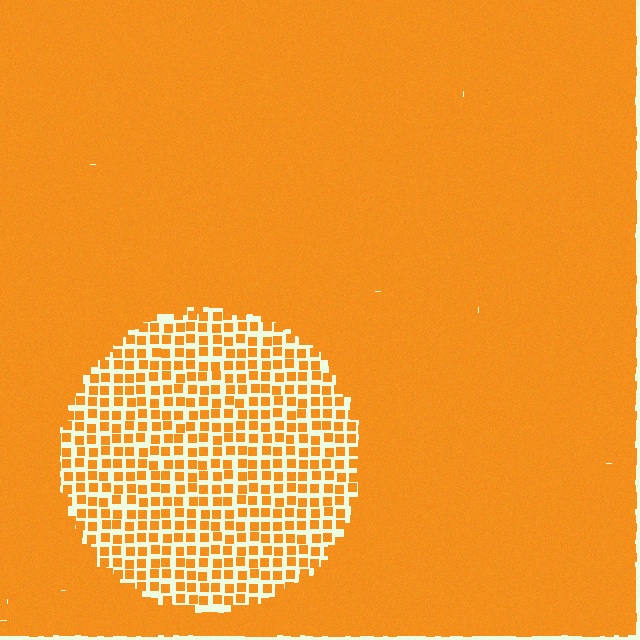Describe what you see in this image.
The image contains small orange elements arranged at two different densities. A circle-shaped region is visible where the elements are less densely packed than the surrounding area.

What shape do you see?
I see a circle.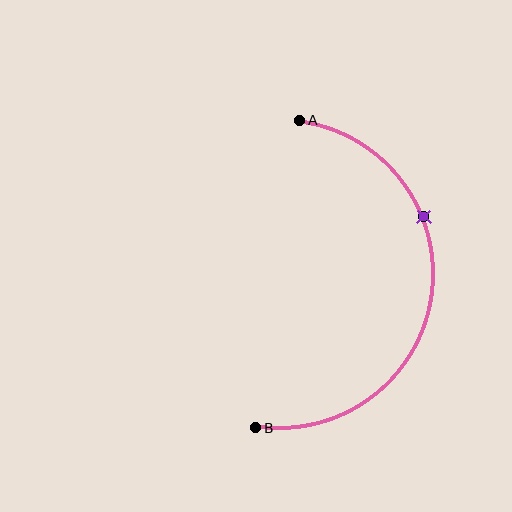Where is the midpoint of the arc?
The arc midpoint is the point on the curve farthest from the straight line joining A and B. It sits to the right of that line.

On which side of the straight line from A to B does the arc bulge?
The arc bulges to the right of the straight line connecting A and B.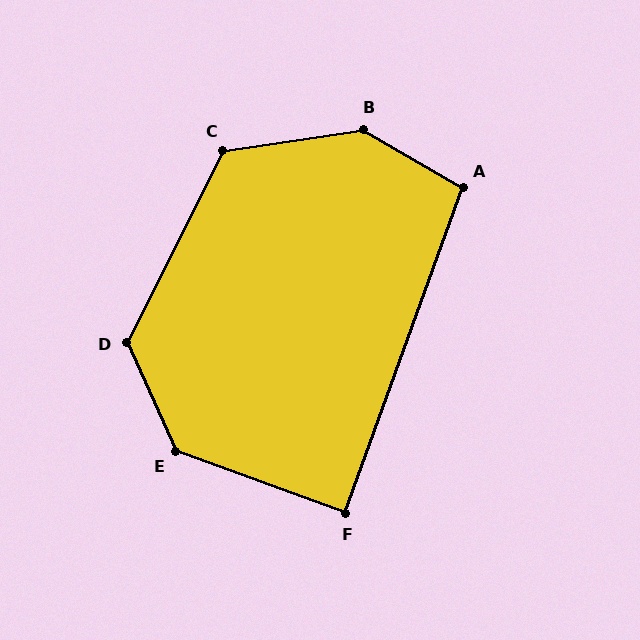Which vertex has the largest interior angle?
B, at approximately 141 degrees.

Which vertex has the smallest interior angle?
F, at approximately 90 degrees.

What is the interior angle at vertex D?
Approximately 129 degrees (obtuse).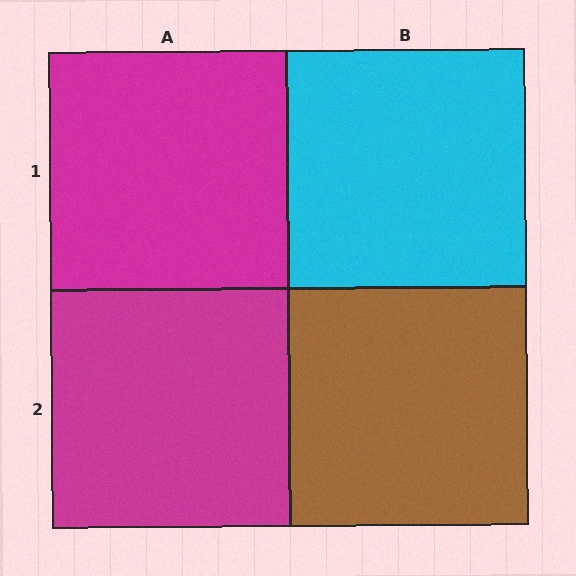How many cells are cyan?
1 cell is cyan.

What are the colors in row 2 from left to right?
Magenta, brown.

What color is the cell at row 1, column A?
Magenta.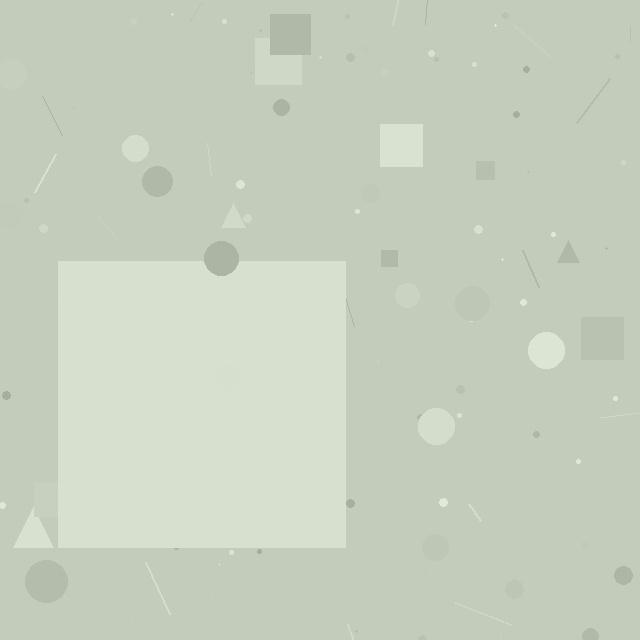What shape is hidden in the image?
A square is hidden in the image.